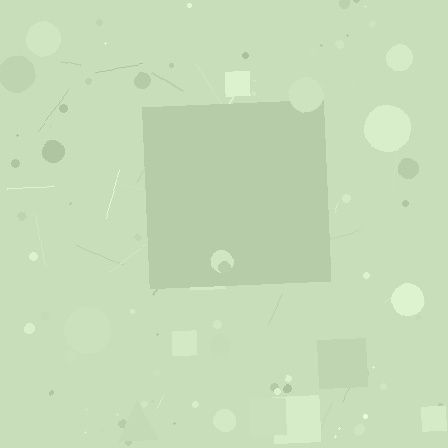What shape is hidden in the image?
A square is hidden in the image.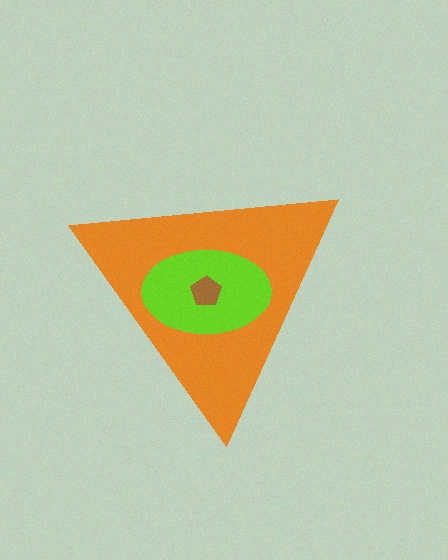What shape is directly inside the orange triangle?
The lime ellipse.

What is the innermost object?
The brown pentagon.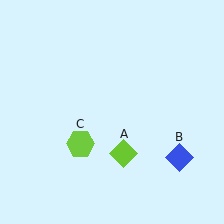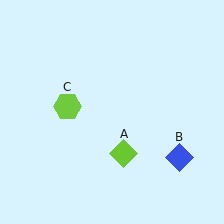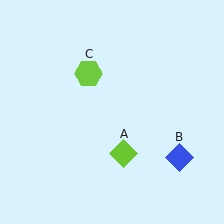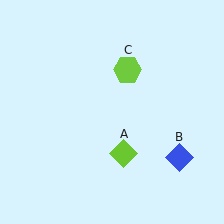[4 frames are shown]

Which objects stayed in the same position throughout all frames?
Lime diamond (object A) and blue diamond (object B) remained stationary.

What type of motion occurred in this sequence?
The lime hexagon (object C) rotated clockwise around the center of the scene.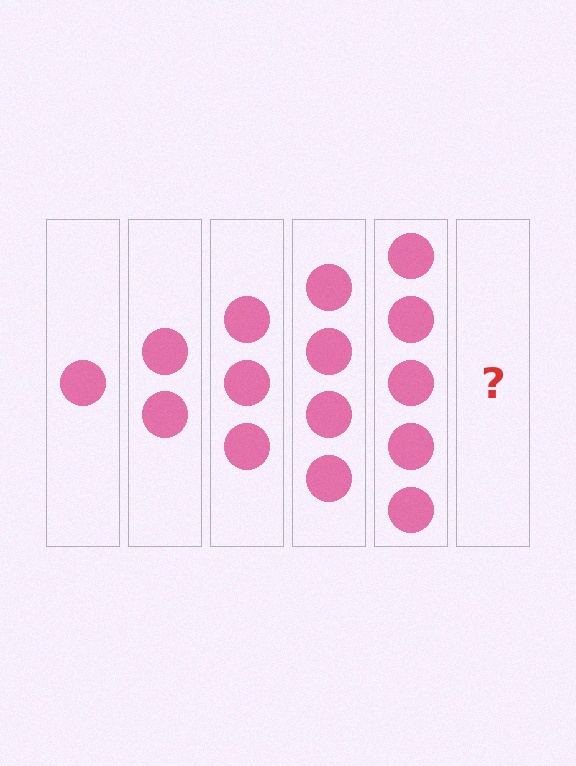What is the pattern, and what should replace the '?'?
The pattern is that each step adds one more circle. The '?' should be 6 circles.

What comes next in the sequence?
The next element should be 6 circles.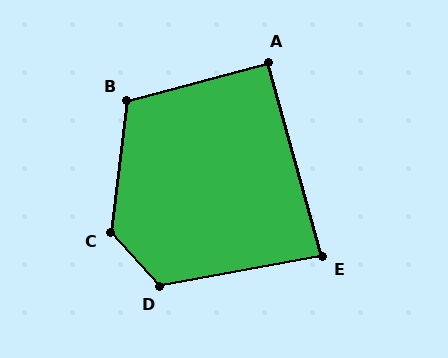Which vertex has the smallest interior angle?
E, at approximately 85 degrees.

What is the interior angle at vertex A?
Approximately 90 degrees (approximately right).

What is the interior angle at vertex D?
Approximately 122 degrees (obtuse).